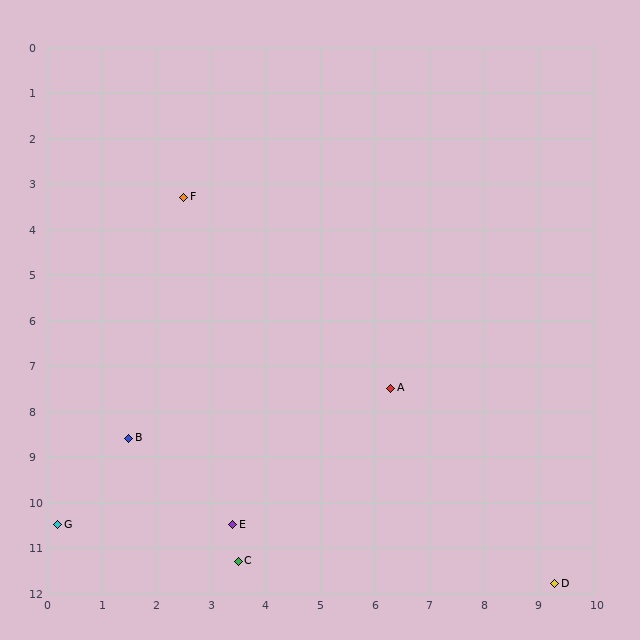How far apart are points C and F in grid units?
Points C and F are about 8.1 grid units apart.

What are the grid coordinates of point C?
Point C is at approximately (3.5, 11.3).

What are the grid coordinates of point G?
Point G is at approximately (0.2, 10.5).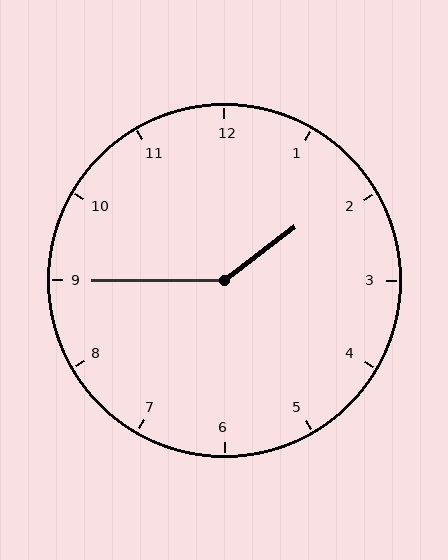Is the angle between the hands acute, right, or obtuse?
It is obtuse.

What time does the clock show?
1:45.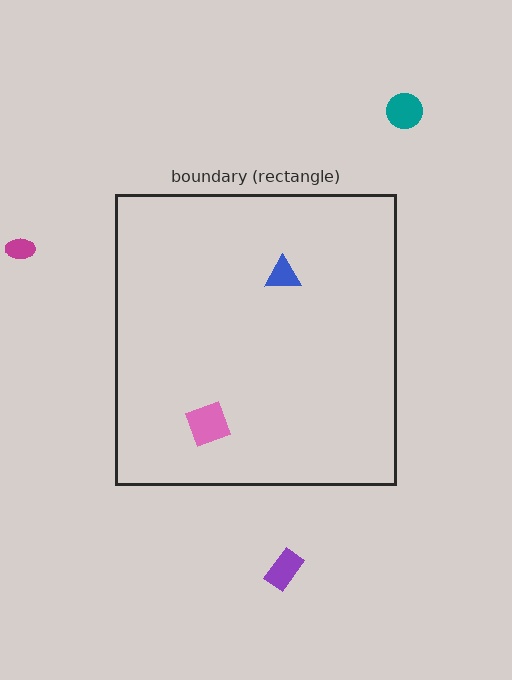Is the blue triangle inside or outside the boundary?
Inside.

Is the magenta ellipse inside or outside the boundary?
Outside.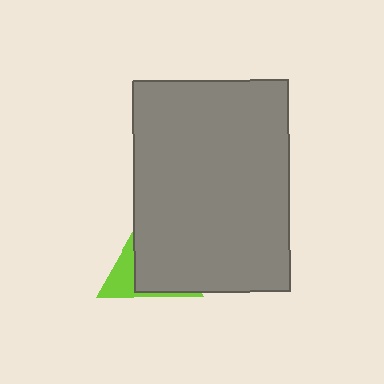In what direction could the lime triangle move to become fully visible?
The lime triangle could move left. That would shift it out from behind the gray rectangle entirely.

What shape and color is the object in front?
The object in front is a gray rectangle.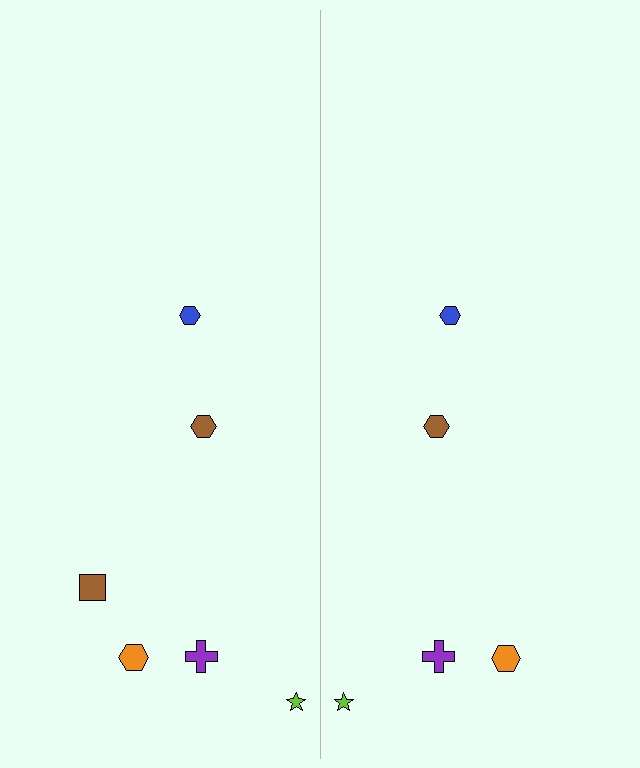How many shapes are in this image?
There are 11 shapes in this image.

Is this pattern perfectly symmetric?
No, the pattern is not perfectly symmetric. A brown square is missing from the right side.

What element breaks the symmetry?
A brown square is missing from the right side.